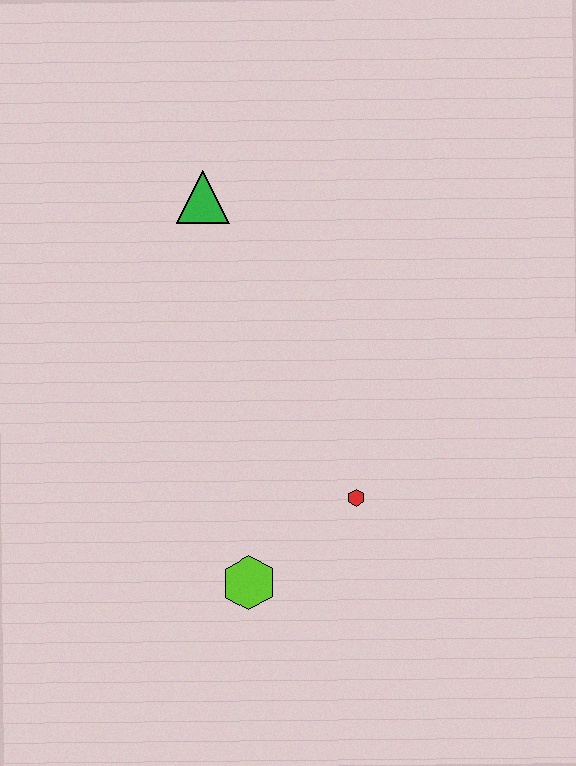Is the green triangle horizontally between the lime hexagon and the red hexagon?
No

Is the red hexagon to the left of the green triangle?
No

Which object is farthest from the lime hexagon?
The green triangle is farthest from the lime hexagon.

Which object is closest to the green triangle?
The red hexagon is closest to the green triangle.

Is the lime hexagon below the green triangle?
Yes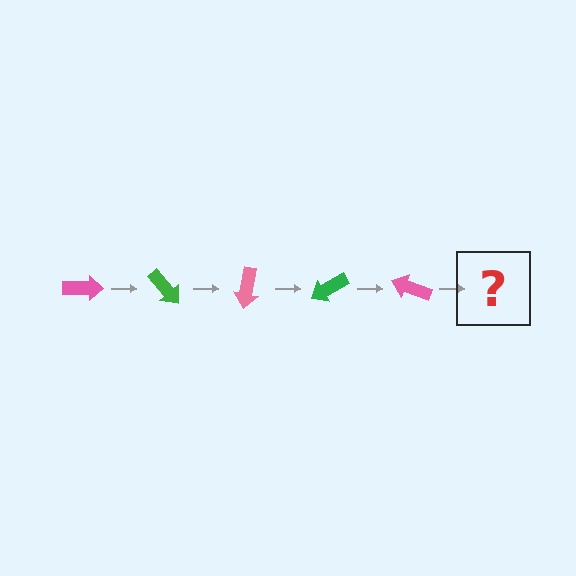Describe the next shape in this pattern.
It should be a green arrow, rotated 250 degrees from the start.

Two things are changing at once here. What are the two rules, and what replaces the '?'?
The two rules are that it rotates 50 degrees each step and the color cycles through pink and green. The '?' should be a green arrow, rotated 250 degrees from the start.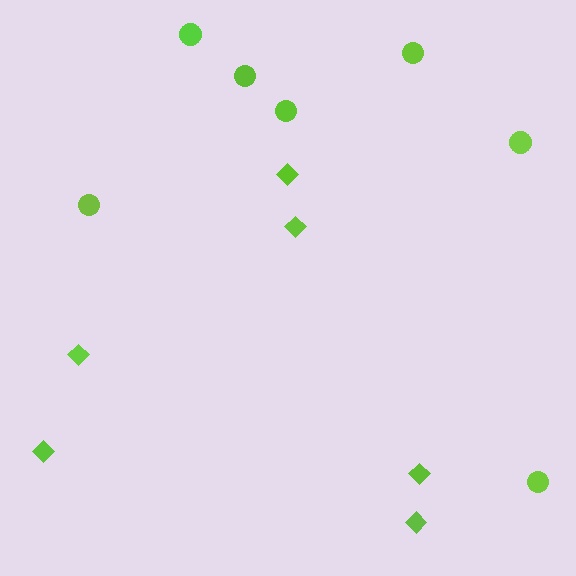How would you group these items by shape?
There are 2 groups: one group of circles (7) and one group of diamonds (6).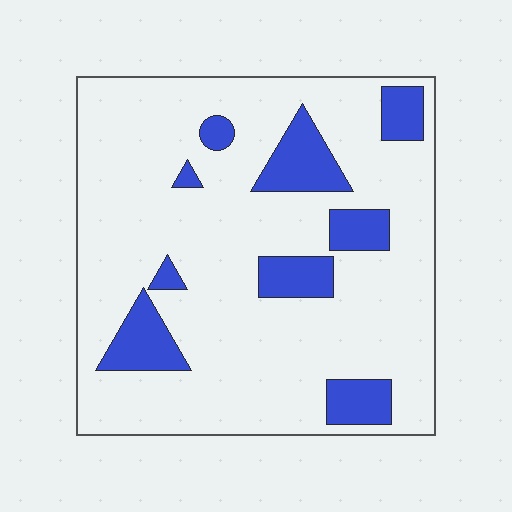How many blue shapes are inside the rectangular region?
9.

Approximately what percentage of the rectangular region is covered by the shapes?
Approximately 15%.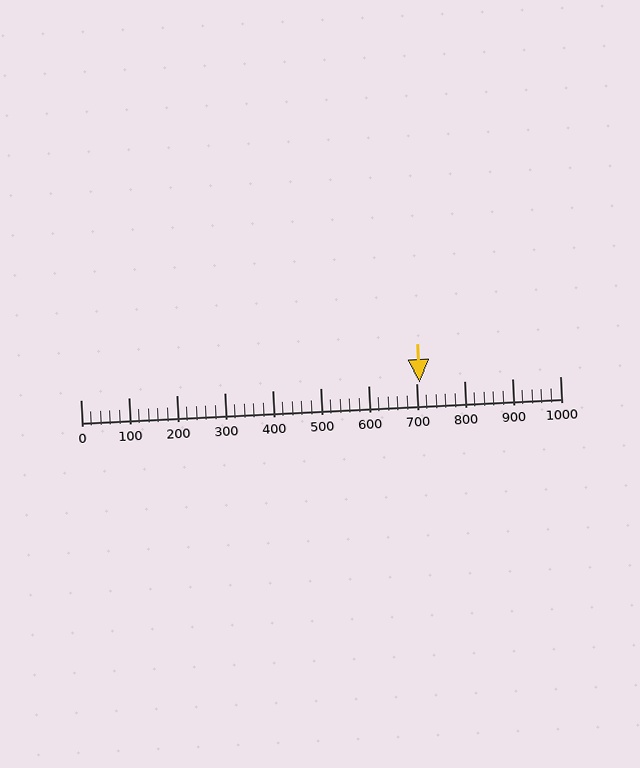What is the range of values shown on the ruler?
The ruler shows values from 0 to 1000.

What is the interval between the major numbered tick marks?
The major tick marks are spaced 100 units apart.